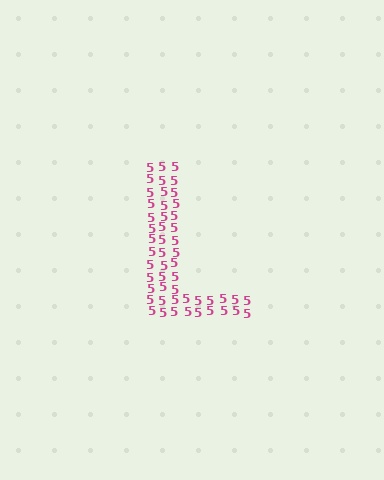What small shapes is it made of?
It is made of small digit 5's.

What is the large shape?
The large shape is the letter L.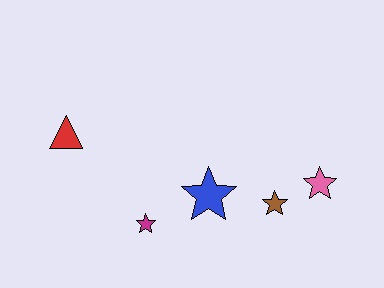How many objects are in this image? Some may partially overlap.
There are 5 objects.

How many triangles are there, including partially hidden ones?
There is 1 triangle.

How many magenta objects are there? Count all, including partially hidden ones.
There is 1 magenta object.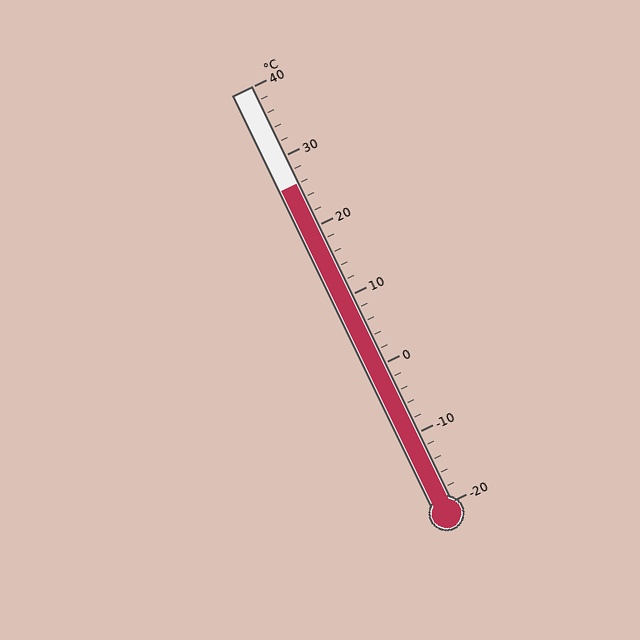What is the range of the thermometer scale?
The thermometer scale ranges from -20°C to 40°C.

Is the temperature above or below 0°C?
The temperature is above 0°C.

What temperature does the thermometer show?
The thermometer shows approximately 26°C.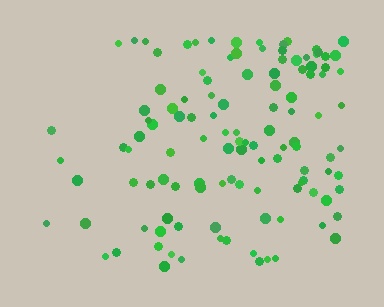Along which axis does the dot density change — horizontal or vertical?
Horizontal.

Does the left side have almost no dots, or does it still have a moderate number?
Still a moderate number, just noticeably fewer than the right.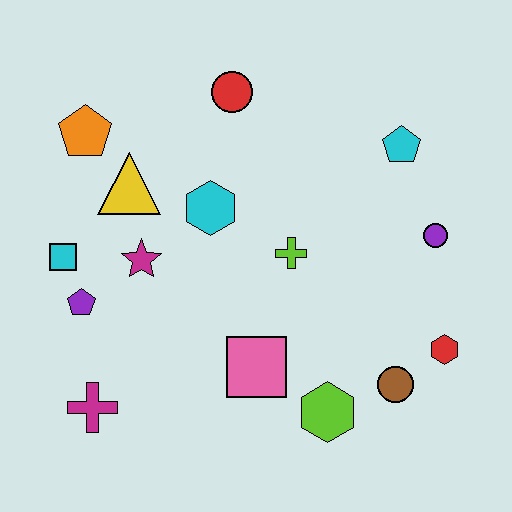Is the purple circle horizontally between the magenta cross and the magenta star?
No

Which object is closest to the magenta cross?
The purple pentagon is closest to the magenta cross.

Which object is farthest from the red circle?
The magenta cross is farthest from the red circle.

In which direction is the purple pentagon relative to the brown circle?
The purple pentagon is to the left of the brown circle.